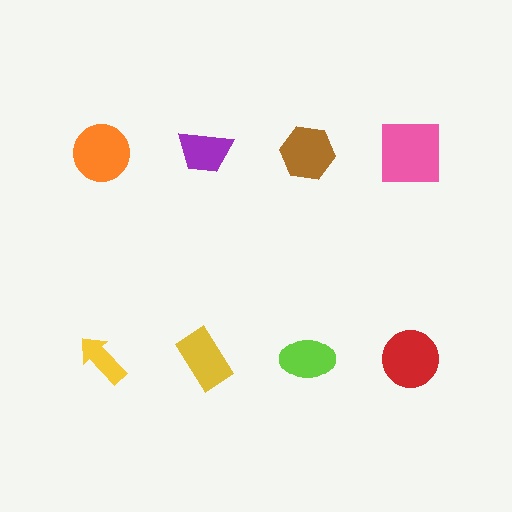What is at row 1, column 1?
An orange circle.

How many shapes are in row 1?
4 shapes.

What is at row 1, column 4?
A pink square.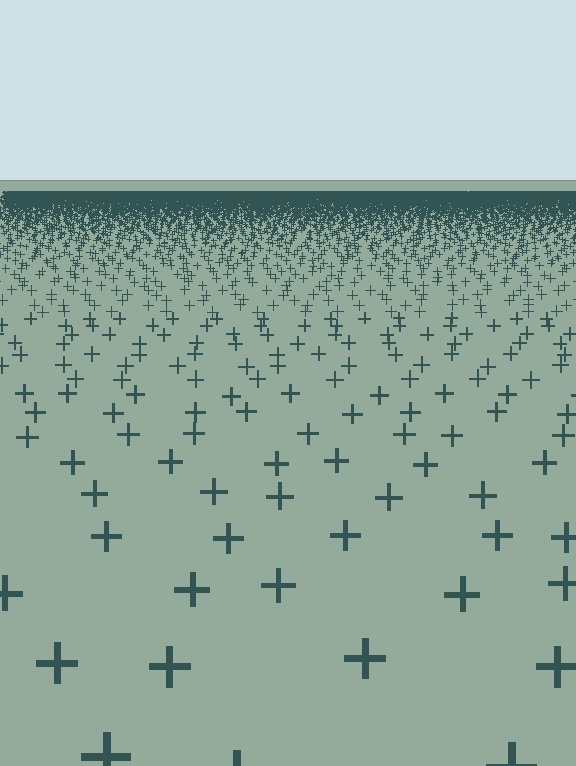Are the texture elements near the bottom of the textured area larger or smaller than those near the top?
Larger. Near the bottom, elements are closer to the viewer and appear at a bigger on-screen size.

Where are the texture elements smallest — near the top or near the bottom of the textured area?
Near the top.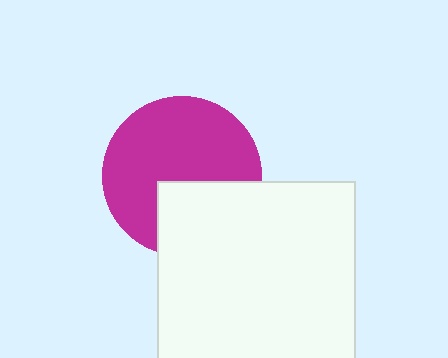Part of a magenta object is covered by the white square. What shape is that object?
It is a circle.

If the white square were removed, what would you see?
You would see the complete magenta circle.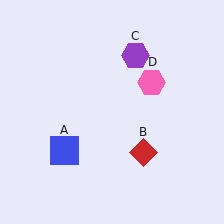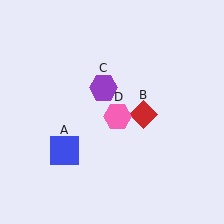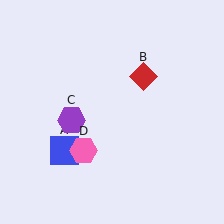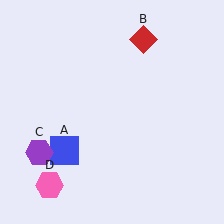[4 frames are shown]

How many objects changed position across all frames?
3 objects changed position: red diamond (object B), purple hexagon (object C), pink hexagon (object D).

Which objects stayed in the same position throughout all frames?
Blue square (object A) remained stationary.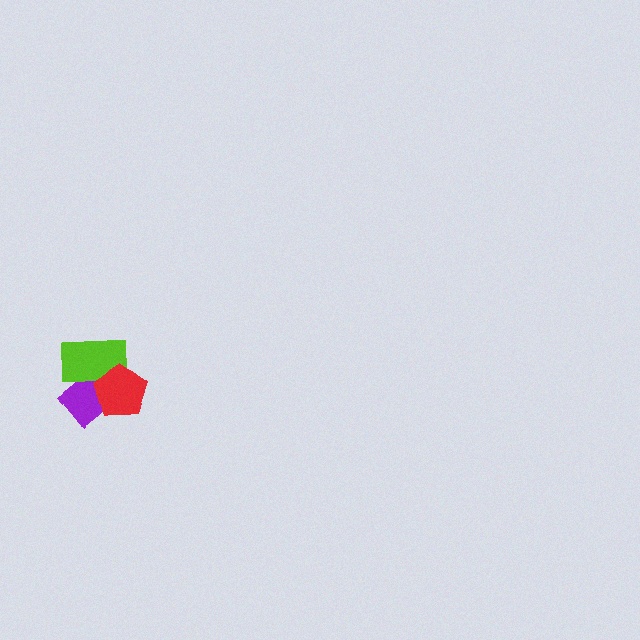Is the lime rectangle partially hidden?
Yes, it is partially covered by another shape.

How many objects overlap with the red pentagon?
2 objects overlap with the red pentagon.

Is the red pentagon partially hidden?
No, no other shape covers it.